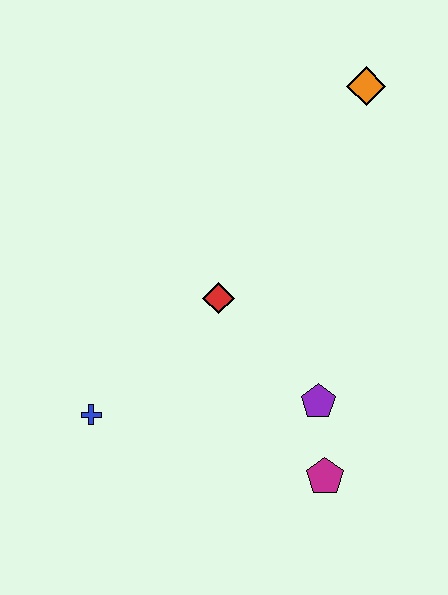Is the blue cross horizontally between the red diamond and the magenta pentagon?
No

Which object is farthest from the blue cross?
The orange diamond is farthest from the blue cross.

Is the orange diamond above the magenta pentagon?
Yes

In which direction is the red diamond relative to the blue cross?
The red diamond is to the right of the blue cross.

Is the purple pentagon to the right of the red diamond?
Yes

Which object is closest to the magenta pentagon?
The purple pentagon is closest to the magenta pentagon.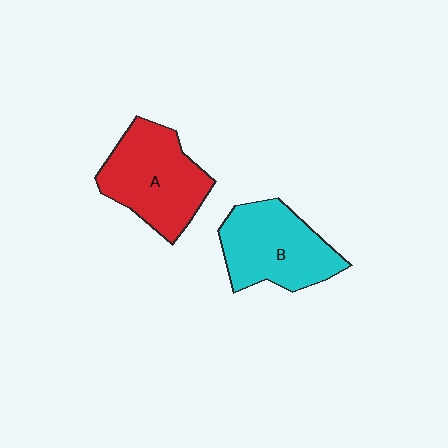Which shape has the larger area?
Shape A (red).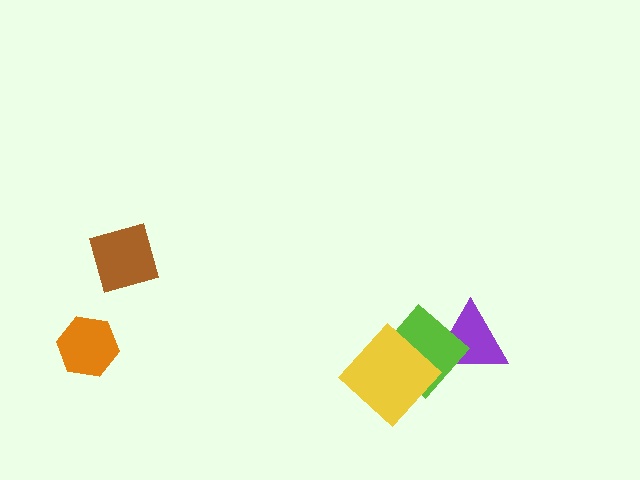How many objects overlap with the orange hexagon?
0 objects overlap with the orange hexagon.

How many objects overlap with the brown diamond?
0 objects overlap with the brown diamond.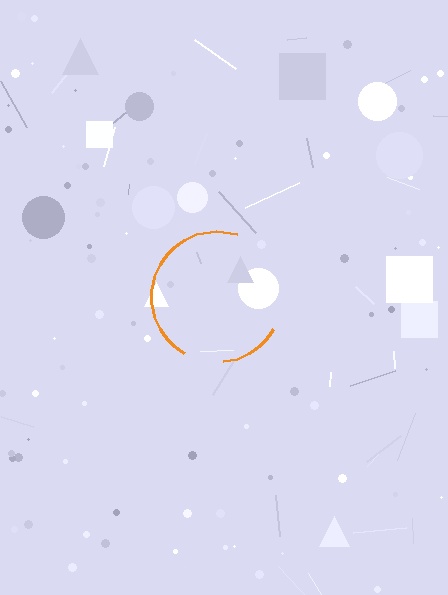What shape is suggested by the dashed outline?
The dashed outline suggests a circle.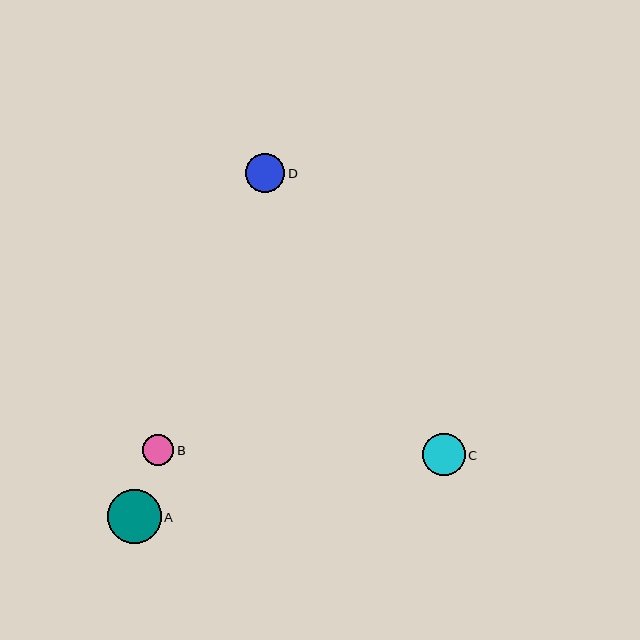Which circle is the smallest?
Circle B is the smallest with a size of approximately 31 pixels.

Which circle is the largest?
Circle A is the largest with a size of approximately 54 pixels.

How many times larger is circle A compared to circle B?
Circle A is approximately 1.7 times the size of circle B.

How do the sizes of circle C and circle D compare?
Circle C and circle D are approximately the same size.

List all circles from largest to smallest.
From largest to smallest: A, C, D, B.